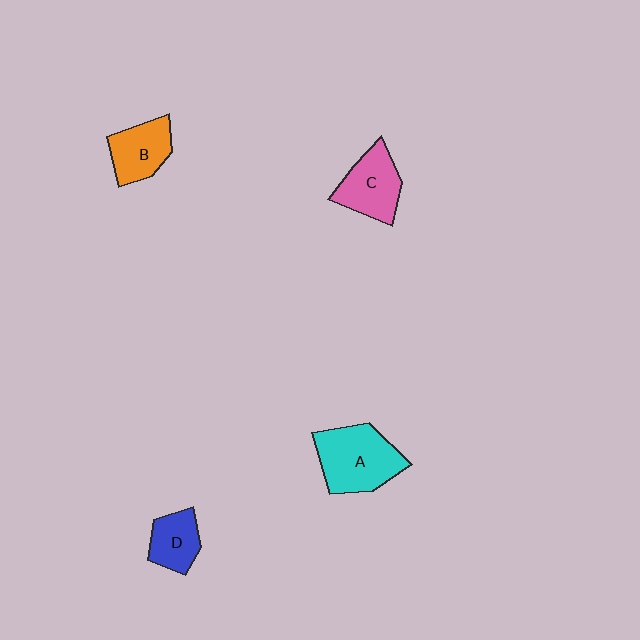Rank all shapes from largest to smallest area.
From largest to smallest: A (cyan), C (pink), B (orange), D (blue).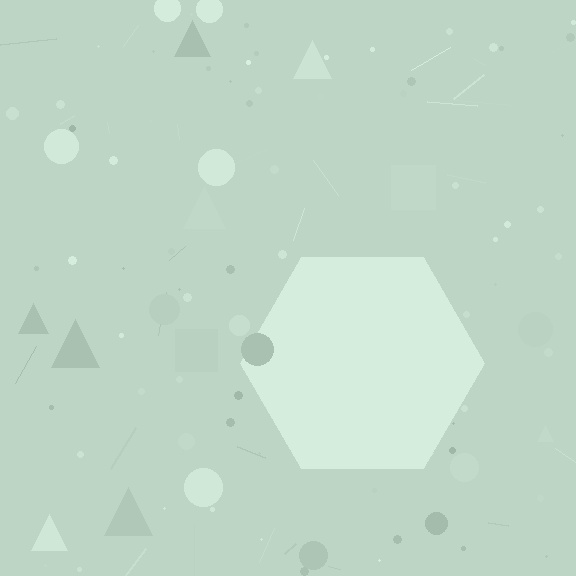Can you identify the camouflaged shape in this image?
The camouflaged shape is a hexagon.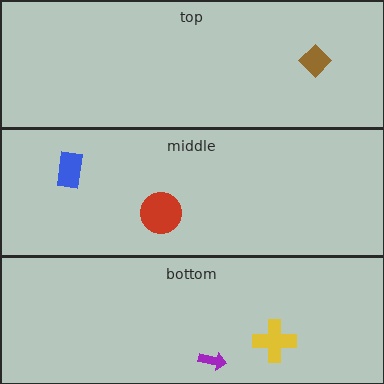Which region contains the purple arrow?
The bottom region.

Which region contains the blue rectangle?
The middle region.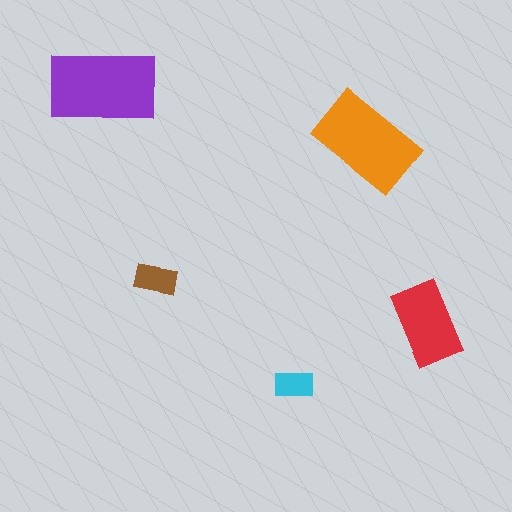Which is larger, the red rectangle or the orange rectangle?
The orange one.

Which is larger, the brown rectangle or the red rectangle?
The red one.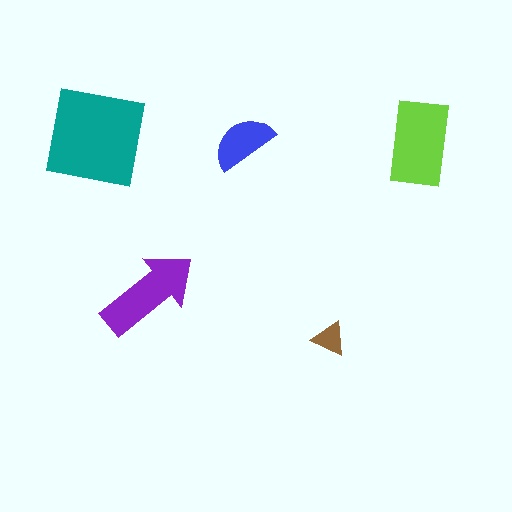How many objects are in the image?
There are 5 objects in the image.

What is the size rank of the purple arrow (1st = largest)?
3rd.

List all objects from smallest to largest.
The brown triangle, the blue semicircle, the purple arrow, the lime rectangle, the teal square.